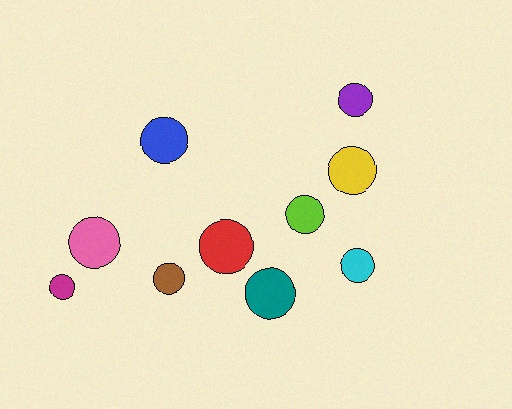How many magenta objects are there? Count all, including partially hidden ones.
There is 1 magenta object.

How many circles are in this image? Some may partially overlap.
There are 10 circles.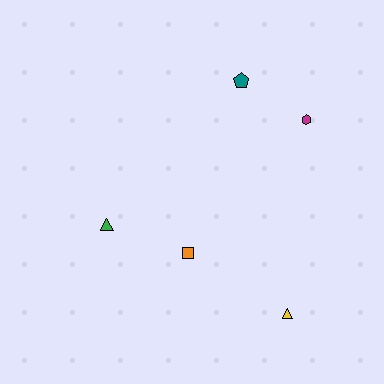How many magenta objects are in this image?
There is 1 magenta object.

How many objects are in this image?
There are 5 objects.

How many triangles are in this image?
There are 2 triangles.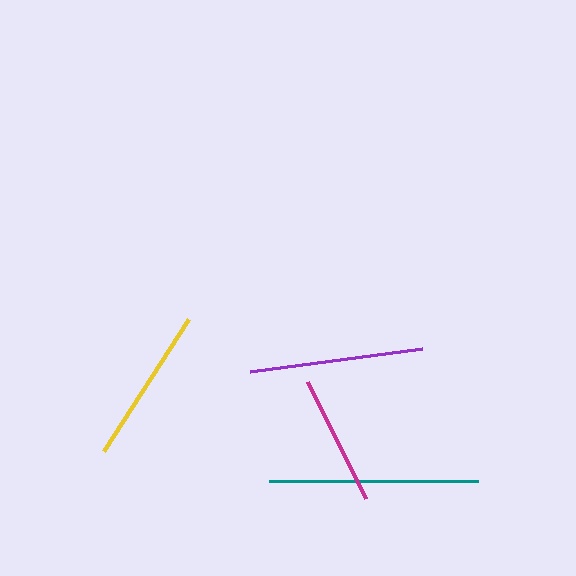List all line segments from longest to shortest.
From longest to shortest: teal, purple, yellow, magenta.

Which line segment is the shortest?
The magenta line is the shortest at approximately 131 pixels.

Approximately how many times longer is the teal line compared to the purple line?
The teal line is approximately 1.2 times the length of the purple line.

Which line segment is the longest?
The teal line is the longest at approximately 209 pixels.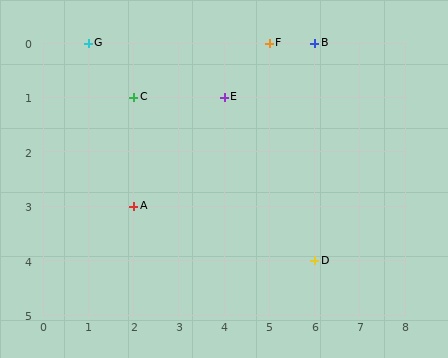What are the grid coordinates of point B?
Point B is at grid coordinates (6, 0).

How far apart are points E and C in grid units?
Points E and C are 2 columns apart.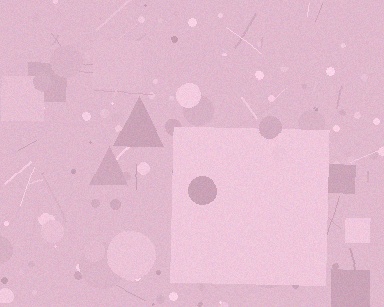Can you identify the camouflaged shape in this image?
The camouflaged shape is a square.